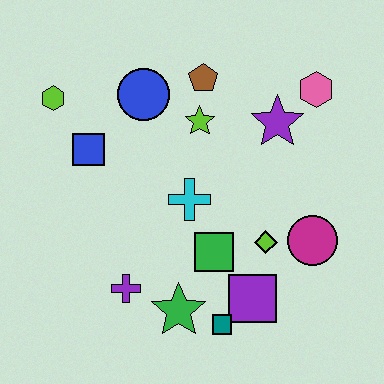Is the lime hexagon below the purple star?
No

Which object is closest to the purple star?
The pink hexagon is closest to the purple star.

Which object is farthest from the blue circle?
The teal square is farthest from the blue circle.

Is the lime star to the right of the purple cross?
Yes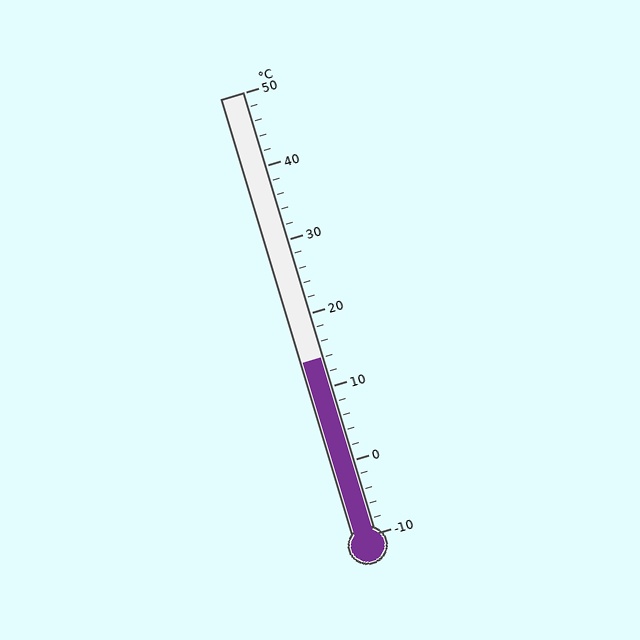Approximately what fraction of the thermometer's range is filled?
The thermometer is filled to approximately 40% of its range.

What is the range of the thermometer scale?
The thermometer scale ranges from -10°C to 50°C.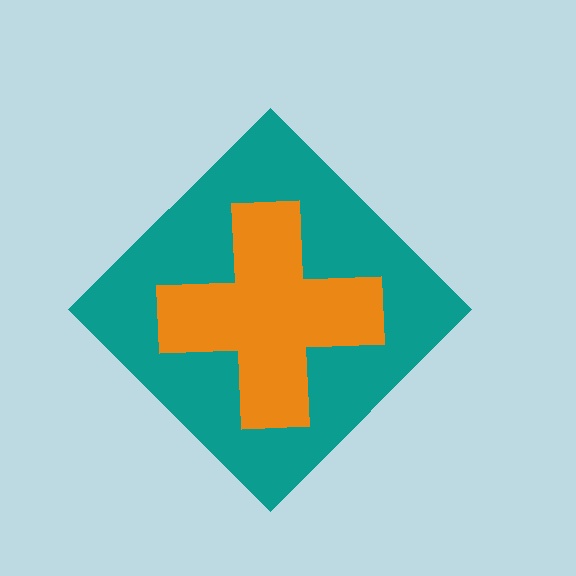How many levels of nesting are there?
2.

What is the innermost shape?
The orange cross.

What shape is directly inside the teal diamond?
The orange cross.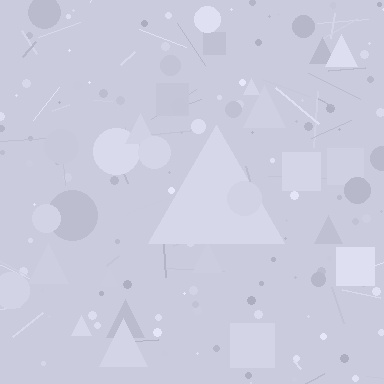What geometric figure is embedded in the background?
A triangle is embedded in the background.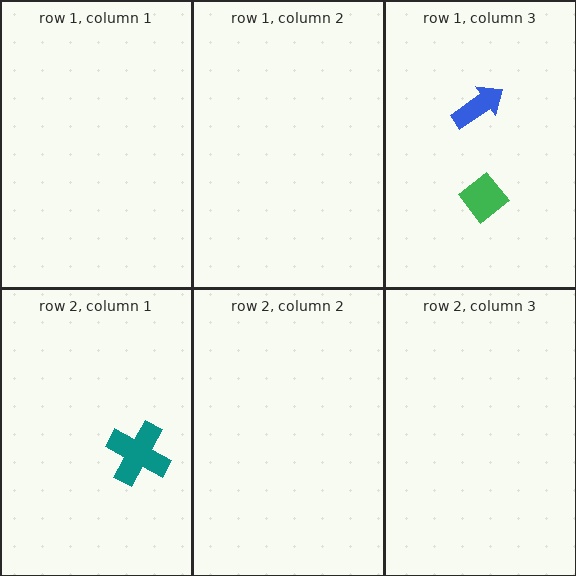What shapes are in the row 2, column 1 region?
The teal cross.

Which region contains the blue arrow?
The row 1, column 3 region.